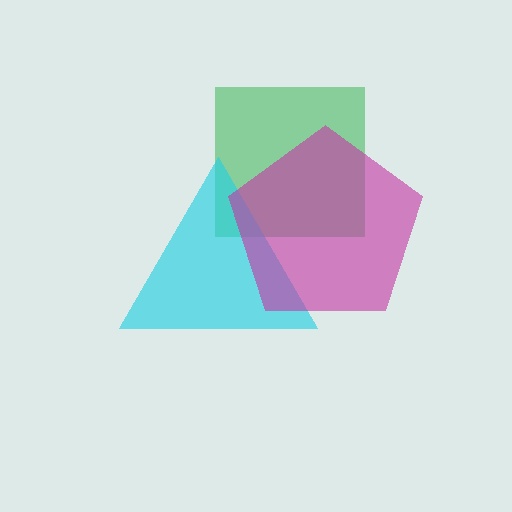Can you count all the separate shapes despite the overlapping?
Yes, there are 3 separate shapes.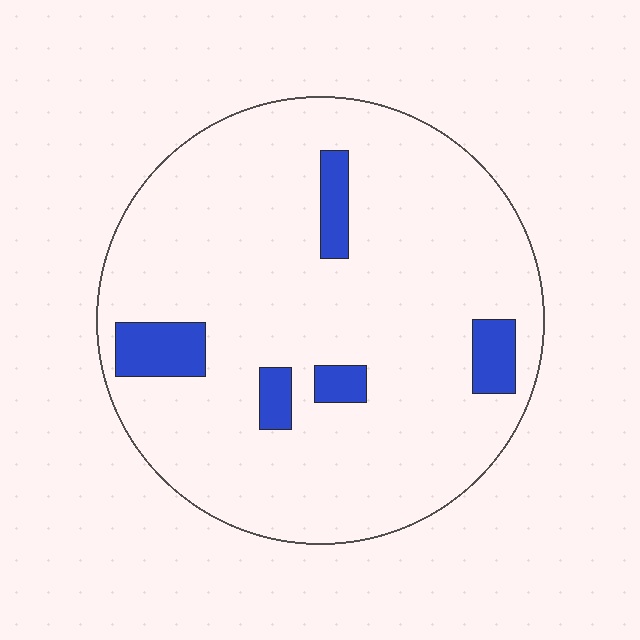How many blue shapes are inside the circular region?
5.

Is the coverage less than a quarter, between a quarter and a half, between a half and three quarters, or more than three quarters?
Less than a quarter.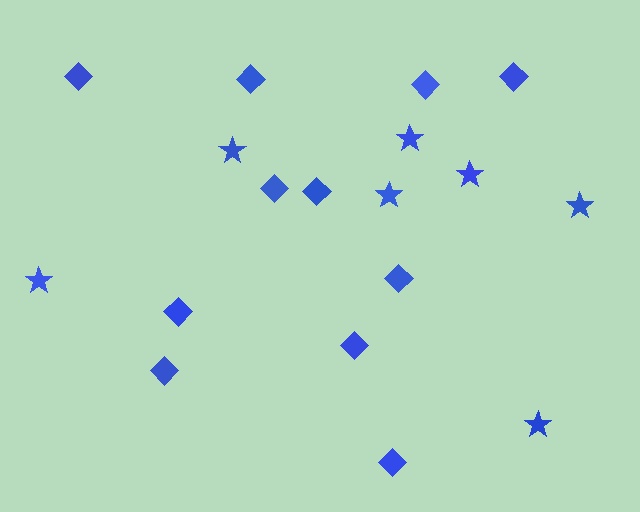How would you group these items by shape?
There are 2 groups: one group of diamonds (11) and one group of stars (7).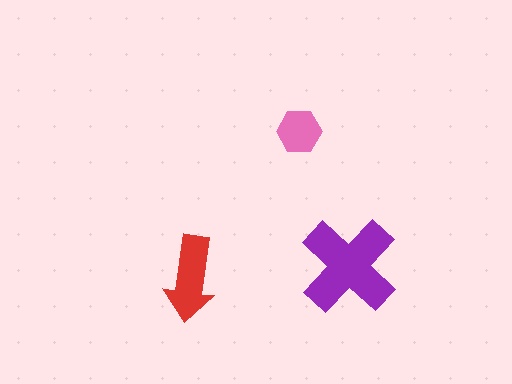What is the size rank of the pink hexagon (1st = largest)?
3rd.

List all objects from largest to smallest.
The purple cross, the red arrow, the pink hexagon.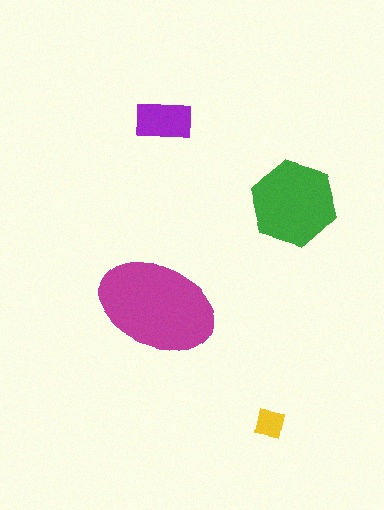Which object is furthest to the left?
The purple rectangle is leftmost.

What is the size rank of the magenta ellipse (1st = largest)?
1st.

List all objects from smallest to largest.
The yellow square, the purple rectangle, the green hexagon, the magenta ellipse.